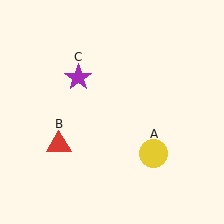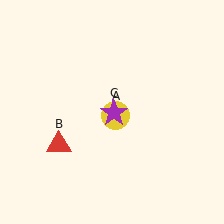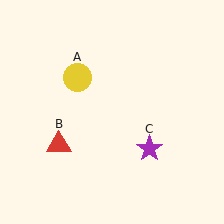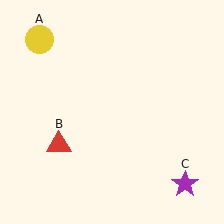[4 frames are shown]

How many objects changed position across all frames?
2 objects changed position: yellow circle (object A), purple star (object C).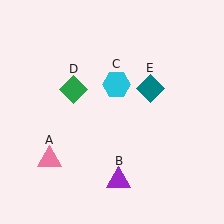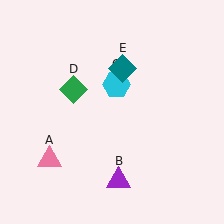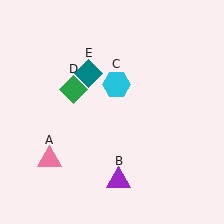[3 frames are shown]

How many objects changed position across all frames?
1 object changed position: teal diamond (object E).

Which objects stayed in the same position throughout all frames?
Pink triangle (object A) and purple triangle (object B) and cyan hexagon (object C) and green diamond (object D) remained stationary.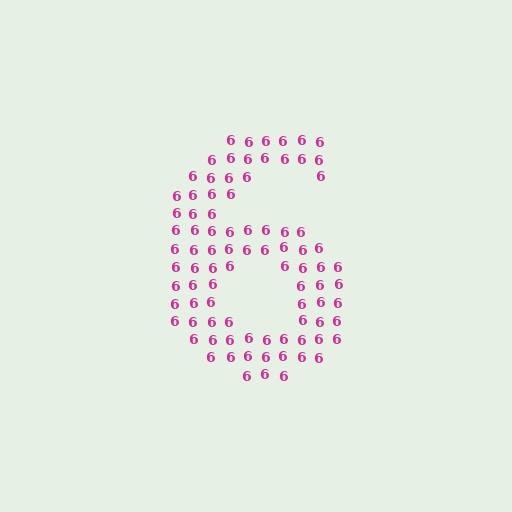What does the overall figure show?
The overall figure shows the digit 6.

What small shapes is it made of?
It is made of small digit 6's.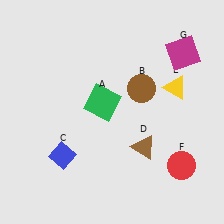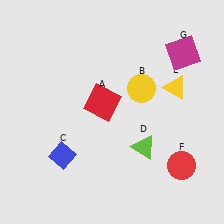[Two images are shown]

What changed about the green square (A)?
In Image 1, A is green. In Image 2, it changed to red.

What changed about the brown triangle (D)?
In Image 1, D is brown. In Image 2, it changed to lime.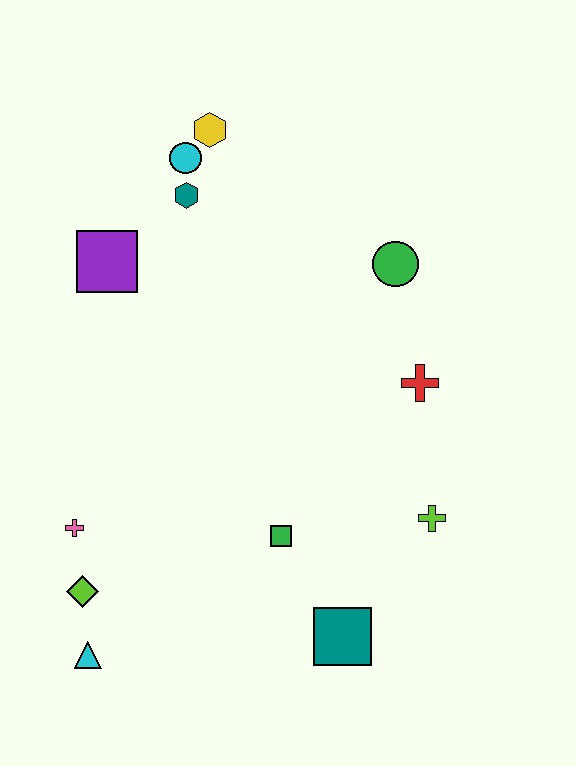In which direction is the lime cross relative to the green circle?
The lime cross is below the green circle.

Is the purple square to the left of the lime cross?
Yes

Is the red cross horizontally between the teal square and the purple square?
No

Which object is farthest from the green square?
The yellow hexagon is farthest from the green square.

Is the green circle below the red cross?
No